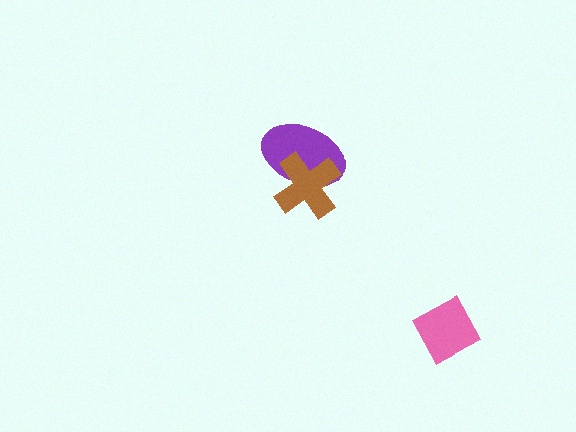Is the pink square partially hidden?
No, no other shape covers it.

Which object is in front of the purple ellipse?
The brown cross is in front of the purple ellipse.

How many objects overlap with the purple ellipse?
1 object overlaps with the purple ellipse.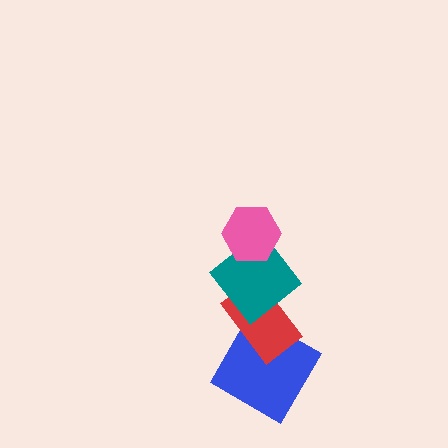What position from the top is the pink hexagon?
The pink hexagon is 1st from the top.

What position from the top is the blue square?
The blue square is 4th from the top.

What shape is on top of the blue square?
The red rectangle is on top of the blue square.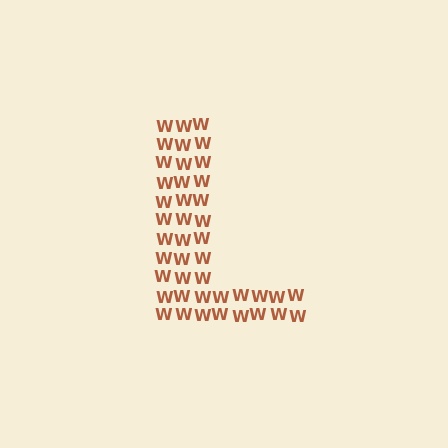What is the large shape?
The large shape is the letter L.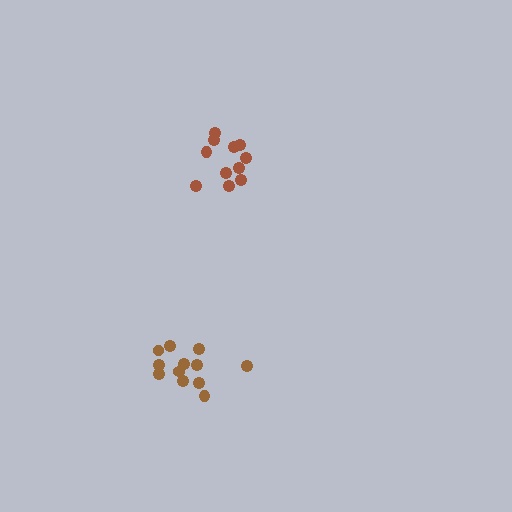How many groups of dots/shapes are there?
There are 2 groups.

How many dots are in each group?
Group 1: 11 dots, Group 2: 12 dots (23 total).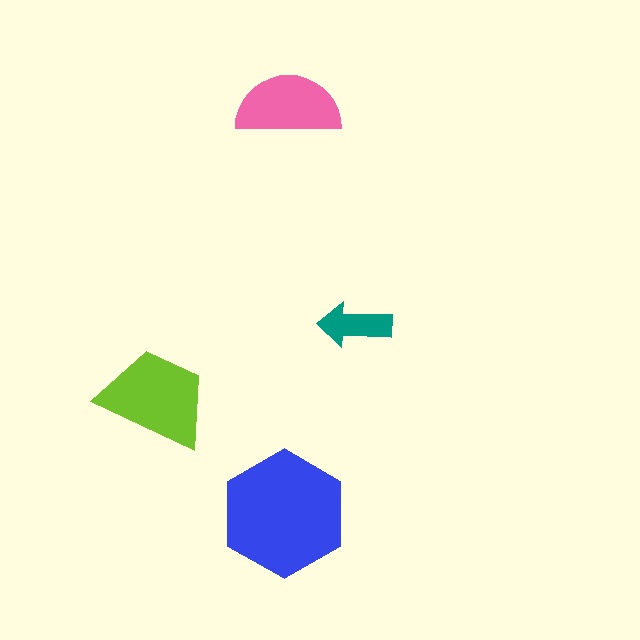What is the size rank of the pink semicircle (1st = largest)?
3rd.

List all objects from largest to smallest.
The blue hexagon, the lime trapezoid, the pink semicircle, the teal arrow.